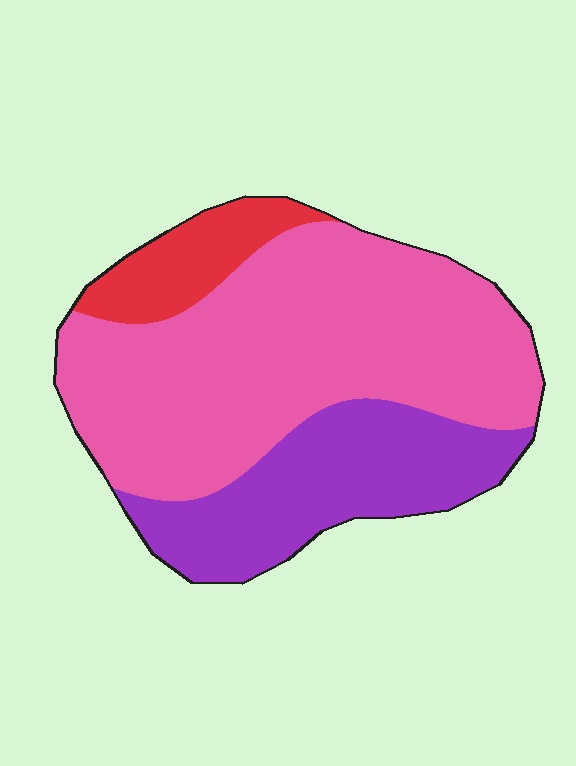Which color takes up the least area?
Red, at roughly 10%.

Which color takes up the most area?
Pink, at roughly 60%.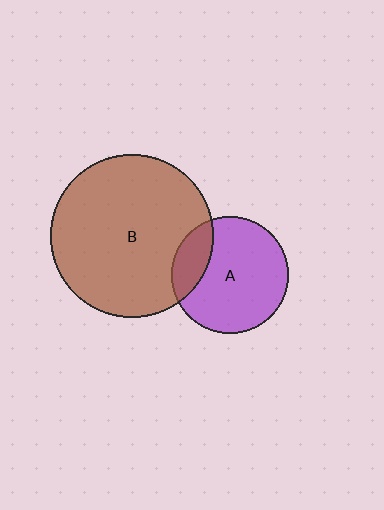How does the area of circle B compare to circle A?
Approximately 2.0 times.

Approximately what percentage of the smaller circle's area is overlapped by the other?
Approximately 20%.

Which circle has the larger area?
Circle B (brown).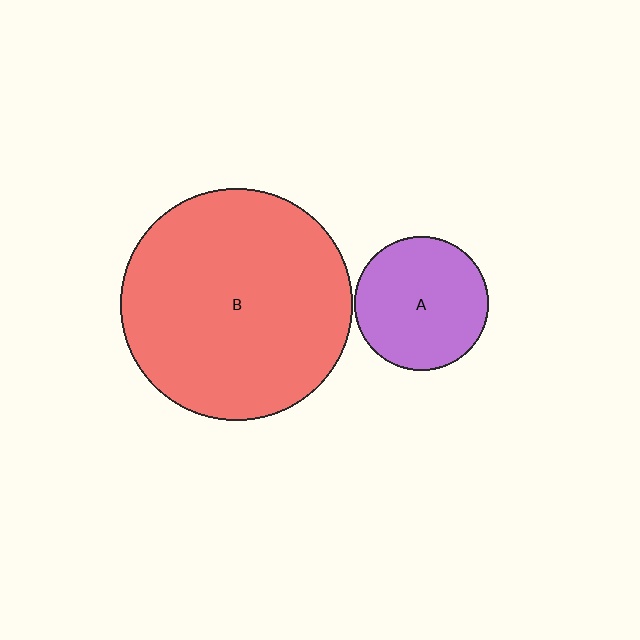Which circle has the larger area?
Circle B (red).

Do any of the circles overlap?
No, none of the circles overlap.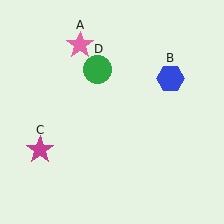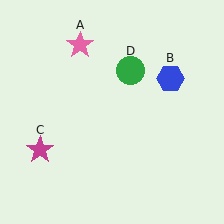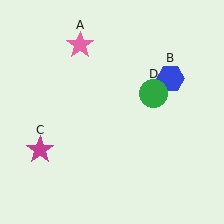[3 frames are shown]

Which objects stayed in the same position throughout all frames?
Pink star (object A) and blue hexagon (object B) and magenta star (object C) remained stationary.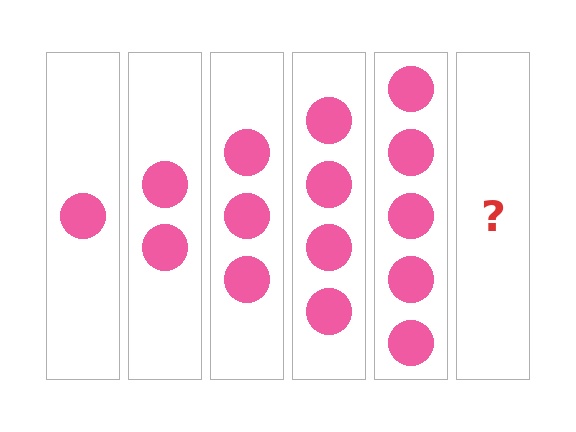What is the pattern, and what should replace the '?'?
The pattern is that each step adds one more circle. The '?' should be 6 circles.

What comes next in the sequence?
The next element should be 6 circles.